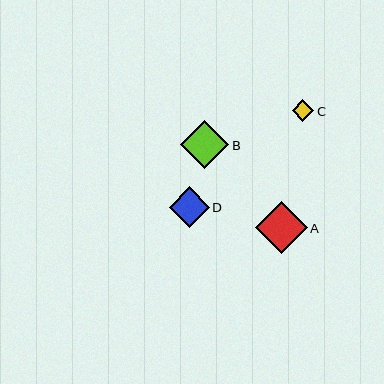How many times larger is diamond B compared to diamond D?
Diamond B is approximately 1.2 times the size of diamond D.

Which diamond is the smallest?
Diamond C is the smallest with a size of approximately 21 pixels.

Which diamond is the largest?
Diamond A is the largest with a size of approximately 52 pixels.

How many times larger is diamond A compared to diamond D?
Diamond A is approximately 1.3 times the size of diamond D.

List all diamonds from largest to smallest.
From largest to smallest: A, B, D, C.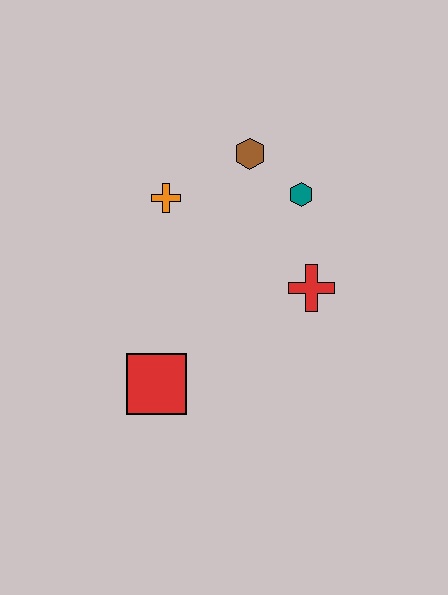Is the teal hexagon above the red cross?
Yes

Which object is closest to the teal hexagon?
The brown hexagon is closest to the teal hexagon.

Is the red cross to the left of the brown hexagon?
No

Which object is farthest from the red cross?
The red square is farthest from the red cross.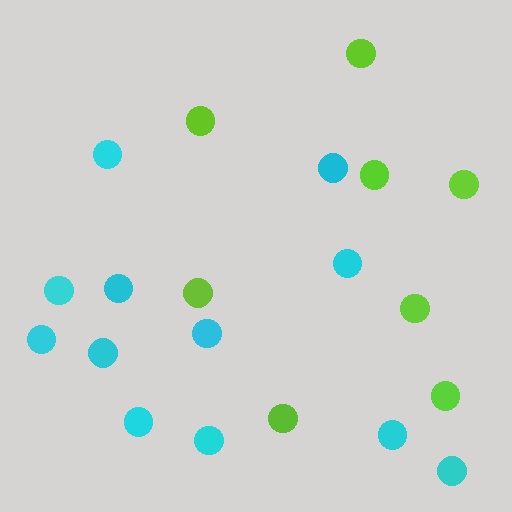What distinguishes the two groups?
There are 2 groups: one group of cyan circles (12) and one group of lime circles (8).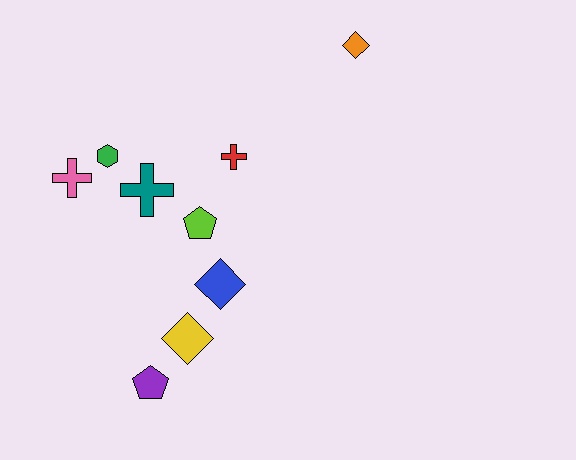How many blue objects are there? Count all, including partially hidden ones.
There is 1 blue object.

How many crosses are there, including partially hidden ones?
There are 3 crosses.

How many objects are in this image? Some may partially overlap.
There are 9 objects.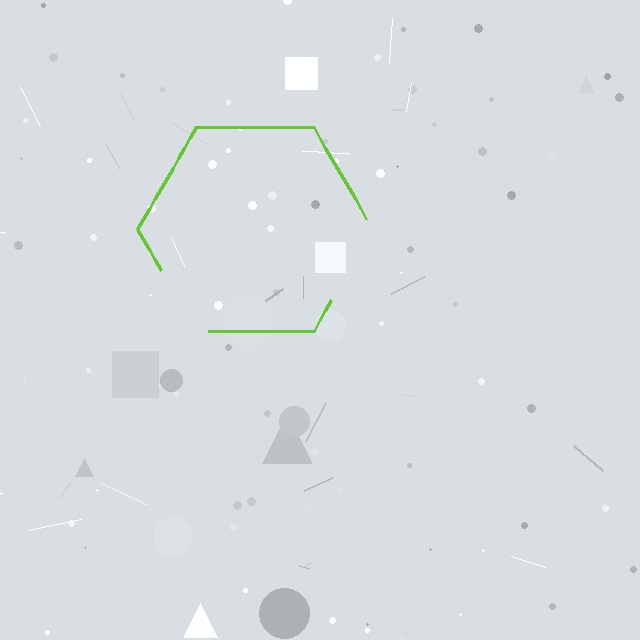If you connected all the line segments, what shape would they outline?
They would outline a hexagon.